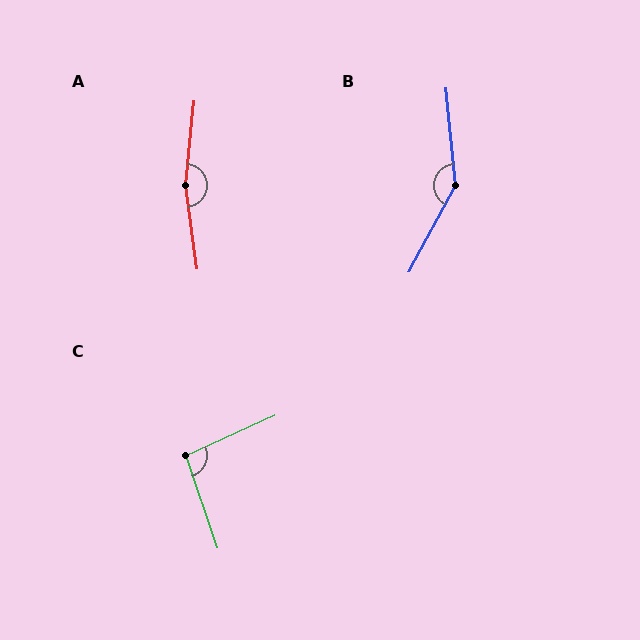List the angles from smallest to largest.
C (96°), B (146°), A (167°).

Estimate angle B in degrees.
Approximately 146 degrees.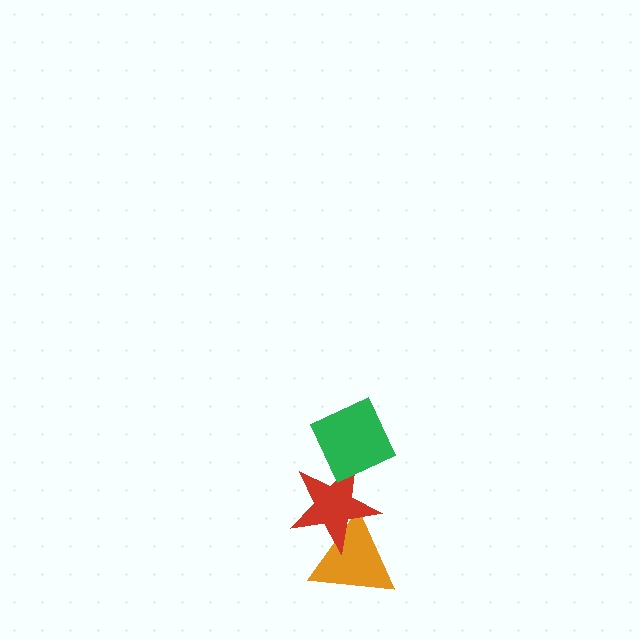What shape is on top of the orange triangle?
The red star is on top of the orange triangle.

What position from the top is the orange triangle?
The orange triangle is 3rd from the top.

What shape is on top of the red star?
The green diamond is on top of the red star.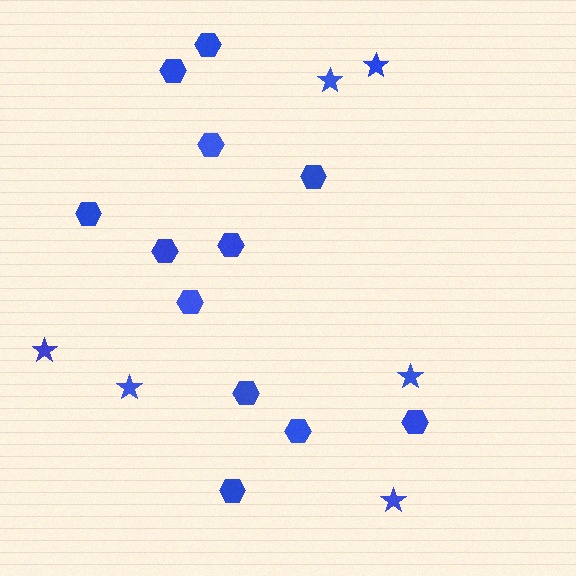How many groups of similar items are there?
There are 2 groups: one group of hexagons (12) and one group of stars (6).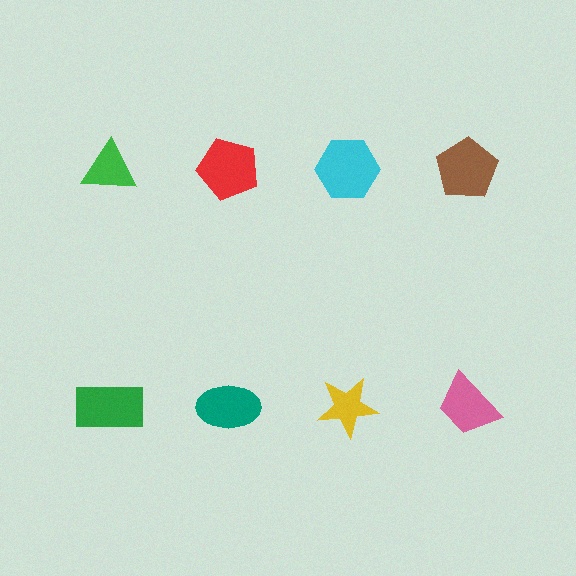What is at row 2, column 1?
A green rectangle.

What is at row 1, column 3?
A cyan hexagon.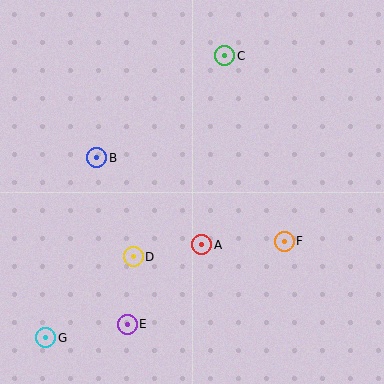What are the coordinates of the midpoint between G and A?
The midpoint between G and A is at (124, 291).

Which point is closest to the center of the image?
Point A at (202, 245) is closest to the center.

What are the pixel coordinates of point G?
Point G is at (46, 338).